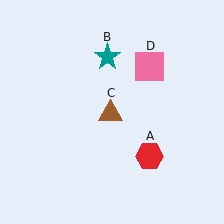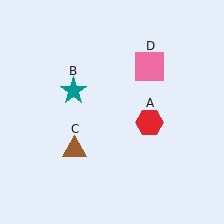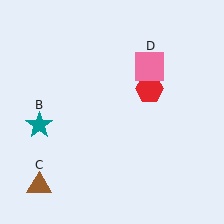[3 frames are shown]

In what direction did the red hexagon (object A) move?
The red hexagon (object A) moved up.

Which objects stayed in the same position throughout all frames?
Pink square (object D) remained stationary.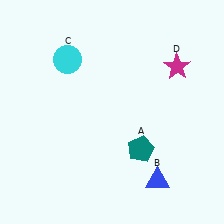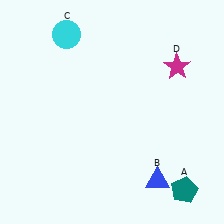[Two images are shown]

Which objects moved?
The objects that moved are: the teal pentagon (A), the cyan circle (C).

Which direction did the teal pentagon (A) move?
The teal pentagon (A) moved right.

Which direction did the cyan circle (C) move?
The cyan circle (C) moved up.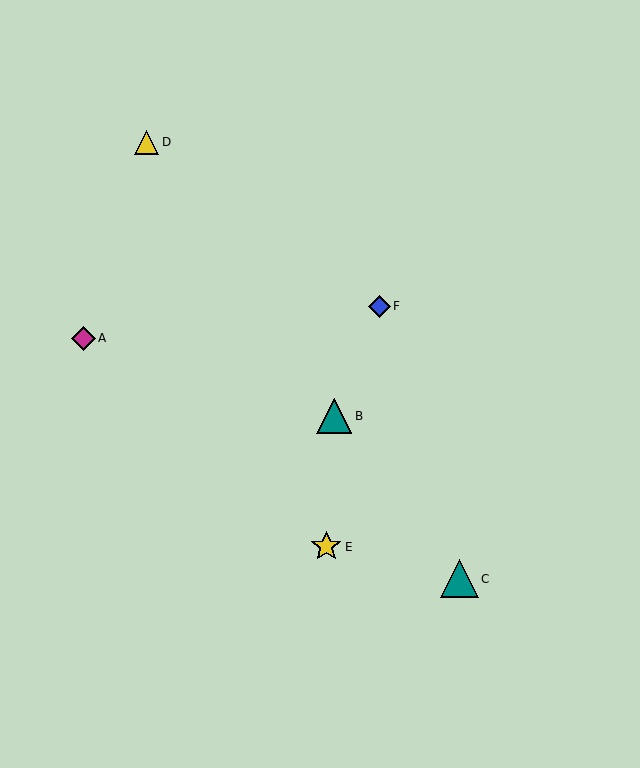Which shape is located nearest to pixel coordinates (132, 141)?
The yellow triangle (labeled D) at (147, 142) is nearest to that location.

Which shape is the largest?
The teal triangle (labeled C) is the largest.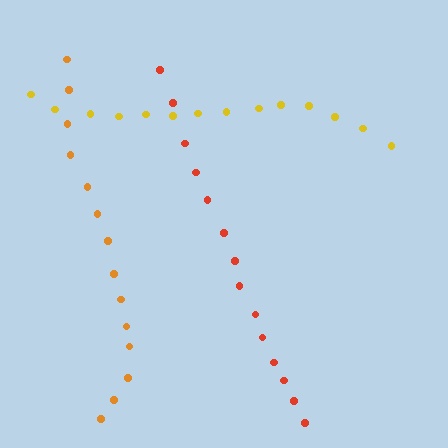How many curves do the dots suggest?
There are 3 distinct paths.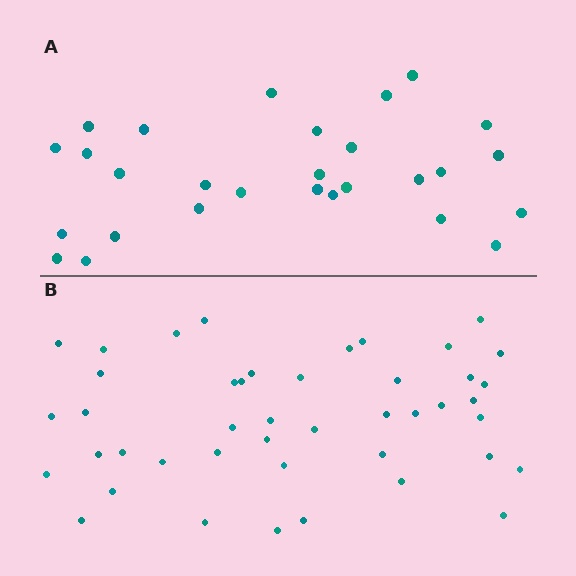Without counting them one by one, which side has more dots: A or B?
Region B (the bottom region) has more dots.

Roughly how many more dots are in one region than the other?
Region B has approximately 15 more dots than region A.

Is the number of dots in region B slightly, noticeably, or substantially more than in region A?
Region B has substantially more. The ratio is roughly 1.6 to 1.